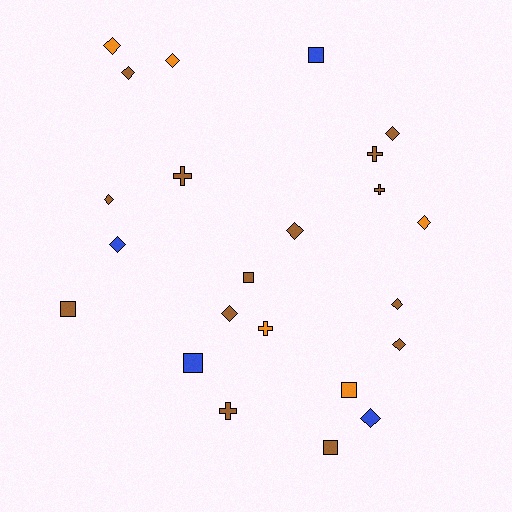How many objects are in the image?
There are 23 objects.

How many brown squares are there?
There are 3 brown squares.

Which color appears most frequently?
Brown, with 14 objects.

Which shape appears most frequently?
Diamond, with 12 objects.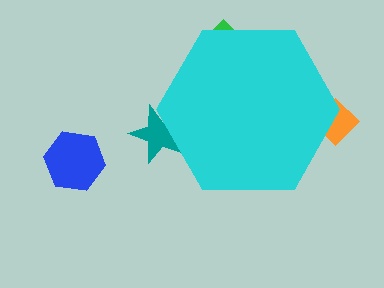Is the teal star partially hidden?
Yes, the teal star is partially hidden behind the cyan hexagon.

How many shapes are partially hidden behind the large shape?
3 shapes are partially hidden.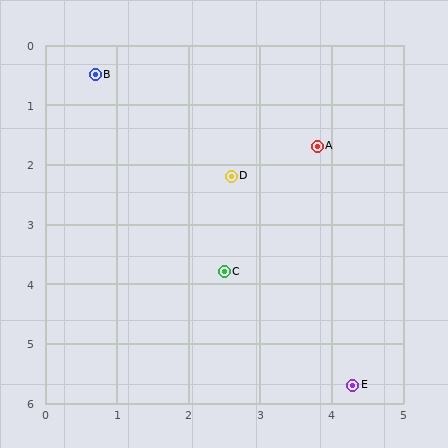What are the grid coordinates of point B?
Point B is at approximately (0.7, 0.5).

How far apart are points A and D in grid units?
Points A and D are about 1.3 grid units apart.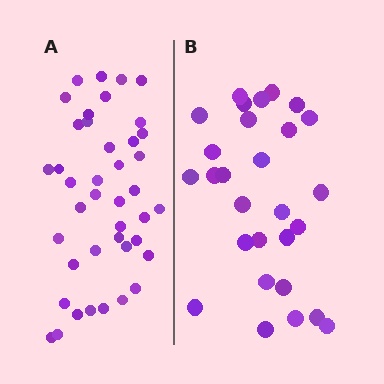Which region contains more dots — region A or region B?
Region A (the left region) has more dots.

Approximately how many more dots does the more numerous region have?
Region A has approximately 15 more dots than region B.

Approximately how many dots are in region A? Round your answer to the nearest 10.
About 40 dots. (The exact count is 41, which rounds to 40.)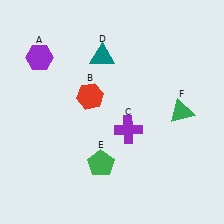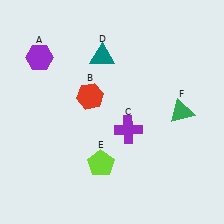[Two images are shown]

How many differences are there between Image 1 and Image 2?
There is 1 difference between the two images.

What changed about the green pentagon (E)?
In Image 1, E is green. In Image 2, it changed to lime.